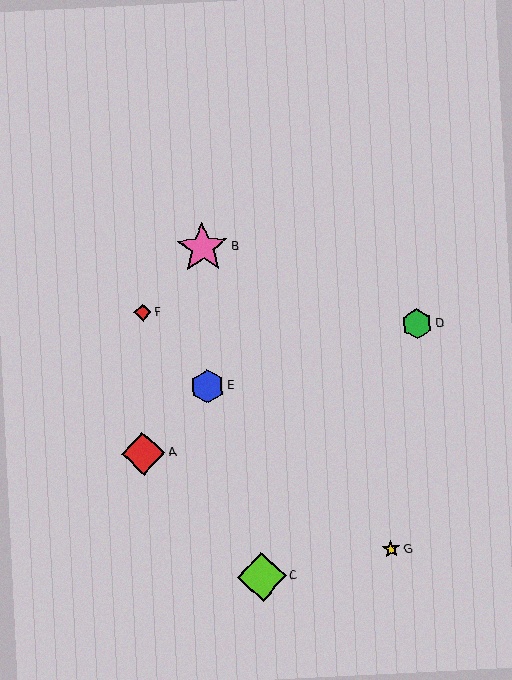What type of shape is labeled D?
Shape D is a green hexagon.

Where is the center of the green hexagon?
The center of the green hexagon is at (417, 324).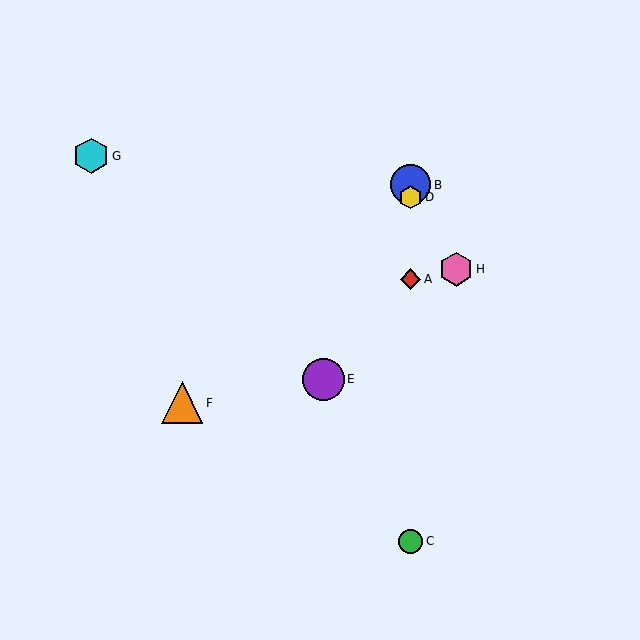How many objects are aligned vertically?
4 objects (A, B, C, D) are aligned vertically.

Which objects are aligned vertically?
Objects A, B, C, D are aligned vertically.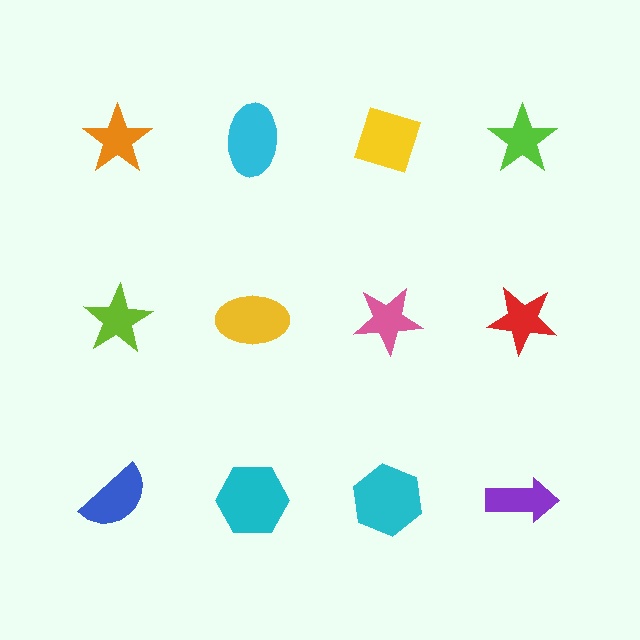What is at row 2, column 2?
A yellow ellipse.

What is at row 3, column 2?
A cyan hexagon.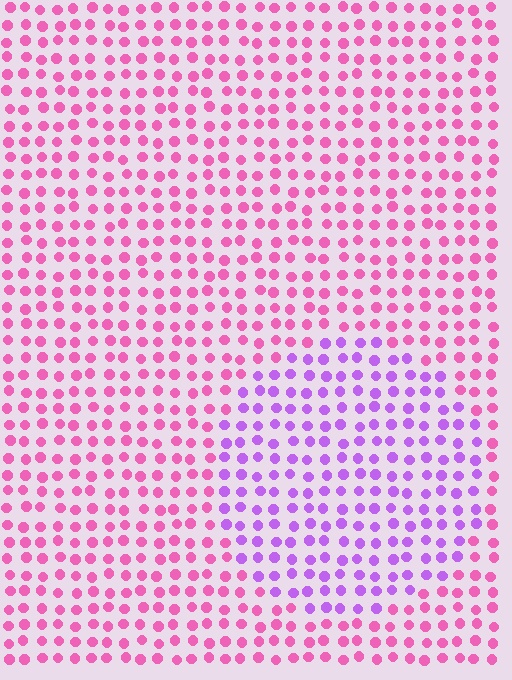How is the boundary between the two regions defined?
The boundary is defined purely by a slight shift in hue (about 44 degrees). Spacing, size, and orientation are identical on both sides.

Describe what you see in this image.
The image is filled with small pink elements in a uniform arrangement. A circle-shaped region is visible where the elements are tinted to a slightly different hue, forming a subtle color boundary.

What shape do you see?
I see a circle.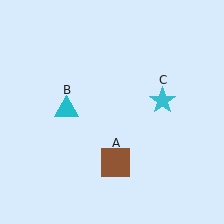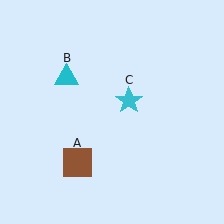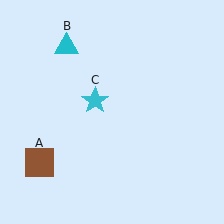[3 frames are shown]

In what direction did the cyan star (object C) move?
The cyan star (object C) moved left.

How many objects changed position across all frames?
3 objects changed position: brown square (object A), cyan triangle (object B), cyan star (object C).